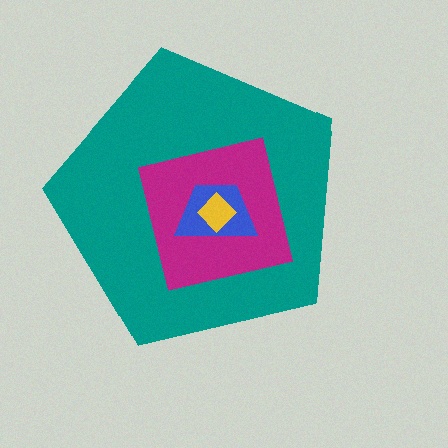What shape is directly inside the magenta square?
The blue trapezoid.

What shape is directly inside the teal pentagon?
The magenta square.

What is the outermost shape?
The teal pentagon.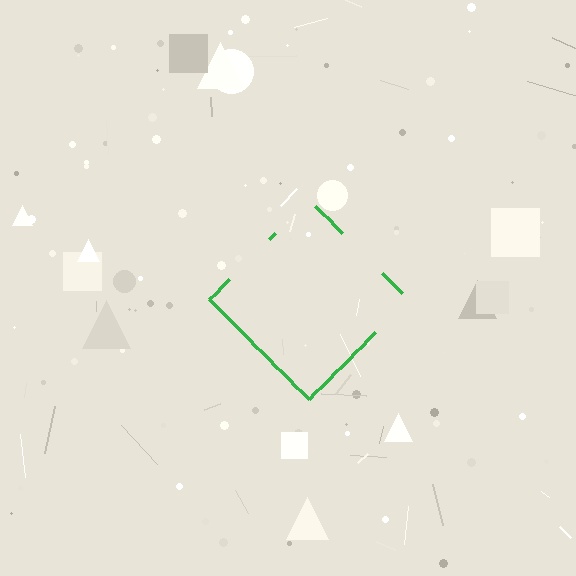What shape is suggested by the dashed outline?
The dashed outline suggests a diamond.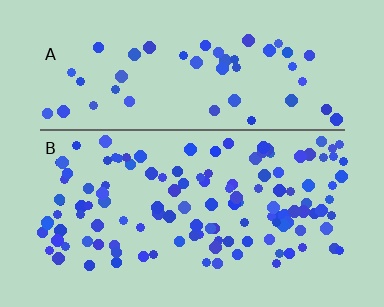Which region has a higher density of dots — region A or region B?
B (the bottom).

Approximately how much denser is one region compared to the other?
Approximately 2.4× — region B over region A.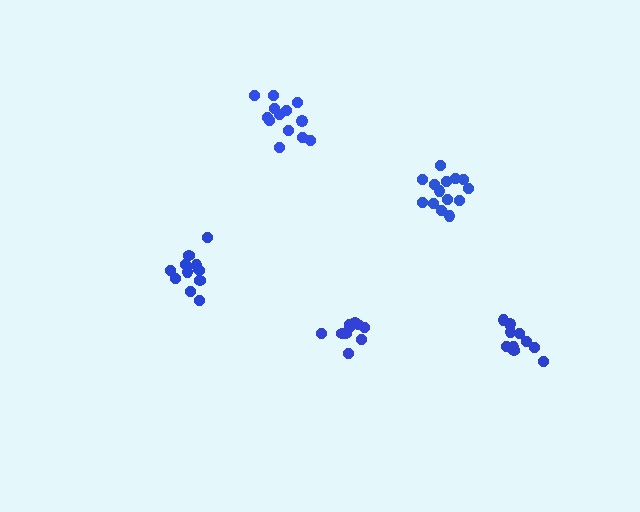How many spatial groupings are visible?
There are 5 spatial groupings.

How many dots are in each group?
Group 1: 10 dots, Group 2: 13 dots, Group 3: 13 dots, Group 4: 14 dots, Group 5: 10 dots (60 total).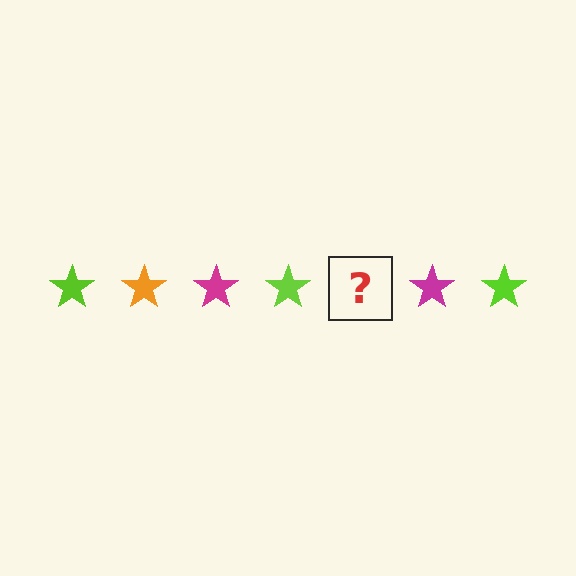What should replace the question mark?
The question mark should be replaced with an orange star.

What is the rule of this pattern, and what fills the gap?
The rule is that the pattern cycles through lime, orange, magenta stars. The gap should be filled with an orange star.